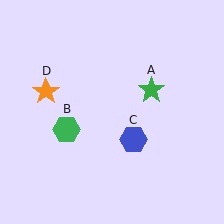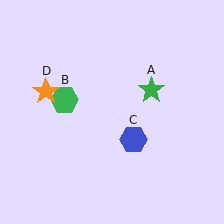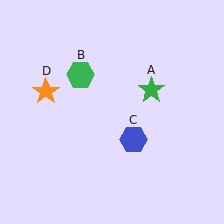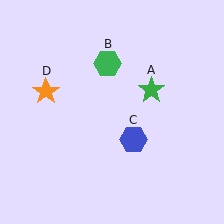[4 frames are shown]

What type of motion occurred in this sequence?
The green hexagon (object B) rotated clockwise around the center of the scene.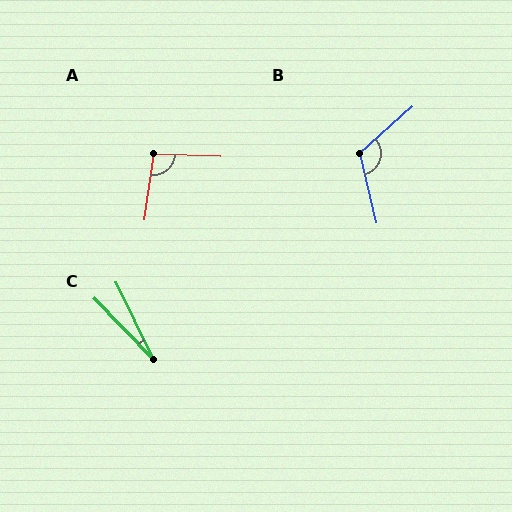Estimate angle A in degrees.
Approximately 96 degrees.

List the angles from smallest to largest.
C (19°), A (96°), B (118°).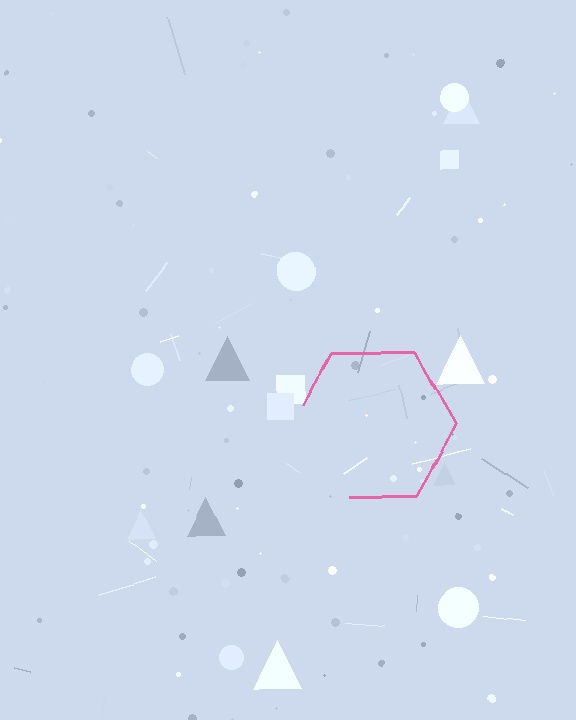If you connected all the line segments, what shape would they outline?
They would outline a hexagon.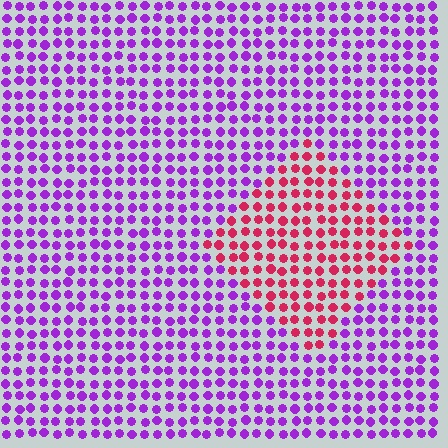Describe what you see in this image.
The image is filled with small purple elements in a uniform arrangement. A diamond-shaped region is visible where the elements are tinted to a slightly different hue, forming a subtle color boundary.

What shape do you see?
I see a diamond.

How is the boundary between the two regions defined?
The boundary is defined purely by a slight shift in hue (about 59 degrees). Spacing, size, and orientation are identical on both sides.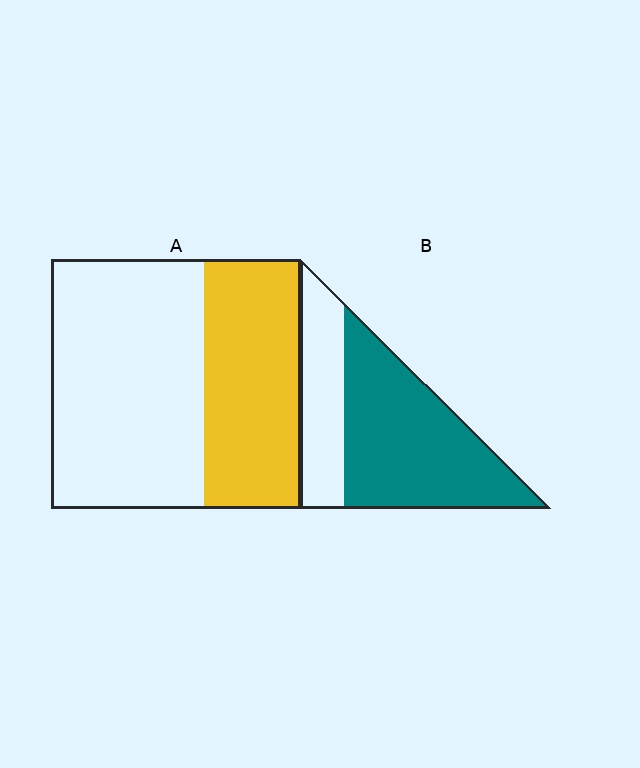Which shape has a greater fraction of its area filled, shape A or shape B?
Shape B.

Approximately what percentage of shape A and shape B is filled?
A is approximately 40% and B is approximately 70%.